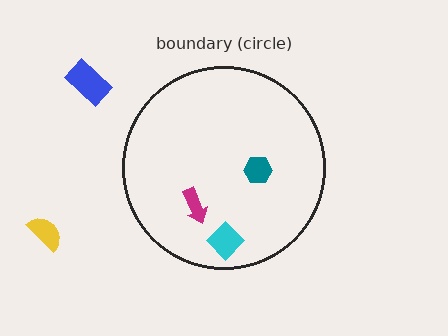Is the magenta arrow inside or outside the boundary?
Inside.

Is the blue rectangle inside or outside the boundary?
Outside.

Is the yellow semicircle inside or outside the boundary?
Outside.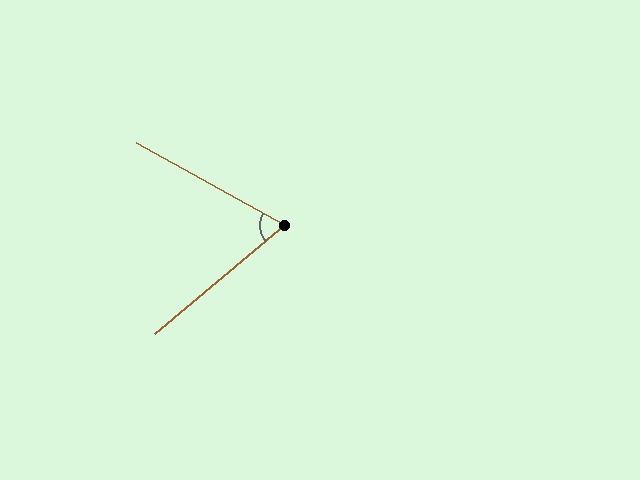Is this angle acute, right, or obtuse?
It is acute.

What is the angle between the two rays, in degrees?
Approximately 69 degrees.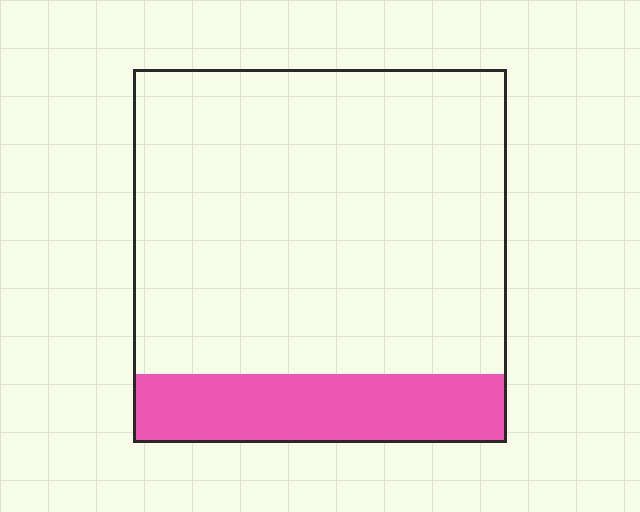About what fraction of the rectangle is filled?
About one fifth (1/5).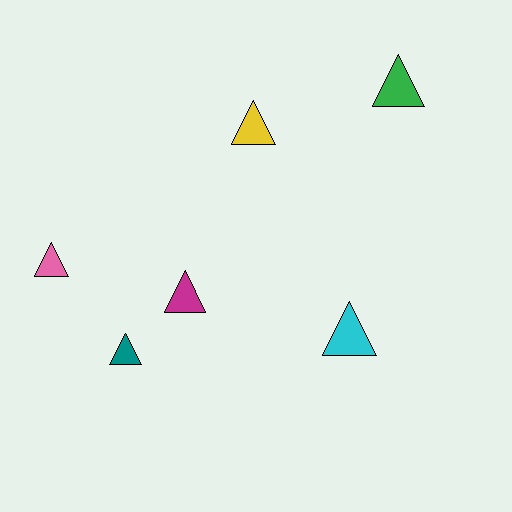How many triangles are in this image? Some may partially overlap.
There are 6 triangles.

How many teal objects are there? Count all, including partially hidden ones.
There is 1 teal object.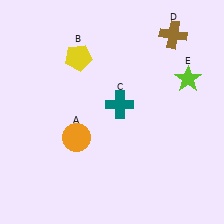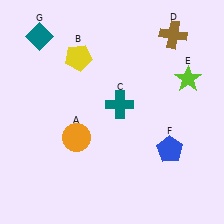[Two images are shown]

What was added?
A blue pentagon (F), a teal diamond (G) were added in Image 2.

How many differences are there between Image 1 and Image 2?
There are 2 differences between the two images.